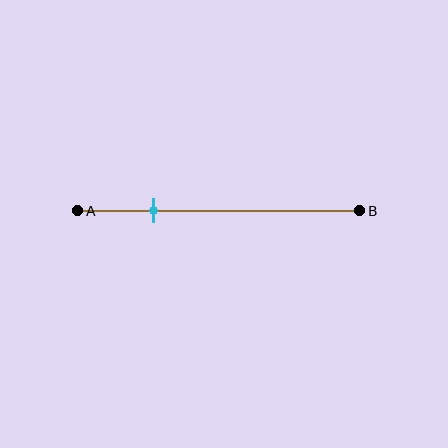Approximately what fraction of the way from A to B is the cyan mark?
The cyan mark is approximately 25% of the way from A to B.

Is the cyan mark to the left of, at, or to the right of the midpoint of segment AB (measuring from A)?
The cyan mark is to the left of the midpoint of segment AB.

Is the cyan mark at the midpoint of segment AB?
No, the mark is at about 25% from A, not at the 50% midpoint.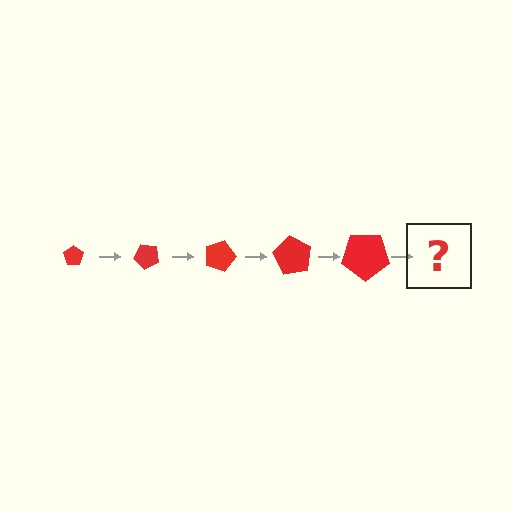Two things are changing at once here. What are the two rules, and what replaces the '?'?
The two rules are that the pentagon grows larger each step and it rotates 45 degrees each step. The '?' should be a pentagon, larger than the previous one and rotated 225 degrees from the start.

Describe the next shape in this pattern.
It should be a pentagon, larger than the previous one and rotated 225 degrees from the start.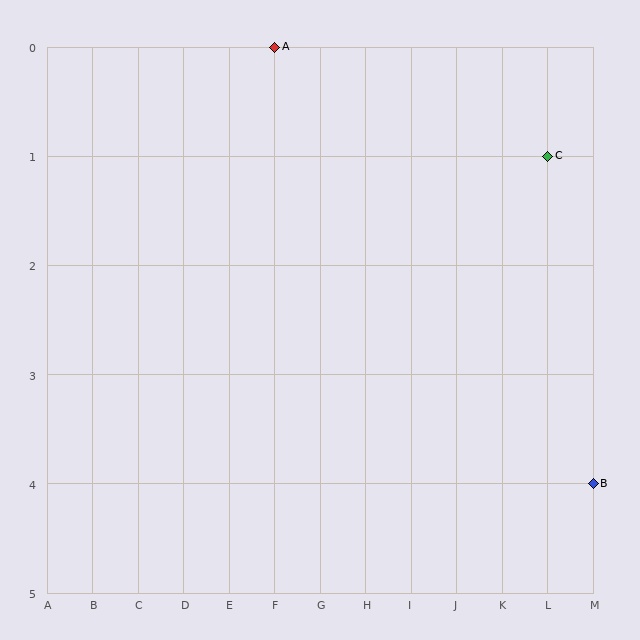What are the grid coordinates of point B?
Point B is at grid coordinates (M, 4).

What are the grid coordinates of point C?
Point C is at grid coordinates (L, 1).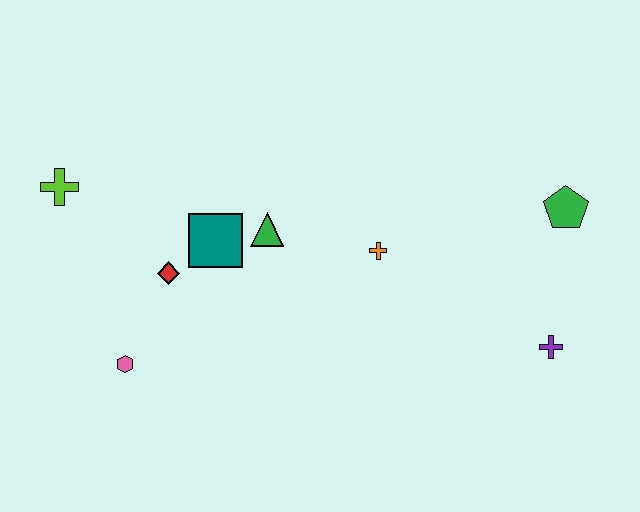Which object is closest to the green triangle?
The teal square is closest to the green triangle.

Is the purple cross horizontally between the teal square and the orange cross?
No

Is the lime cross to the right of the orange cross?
No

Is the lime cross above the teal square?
Yes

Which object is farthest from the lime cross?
The purple cross is farthest from the lime cross.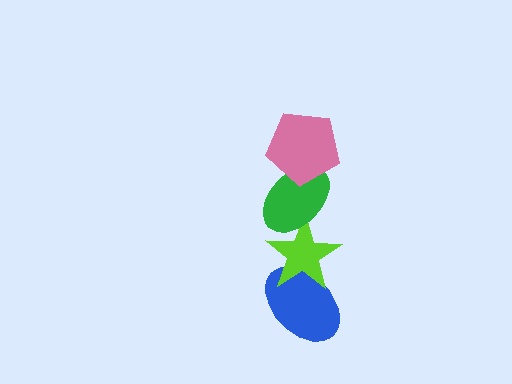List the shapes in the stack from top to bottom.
From top to bottom: the pink pentagon, the green ellipse, the lime star, the blue ellipse.